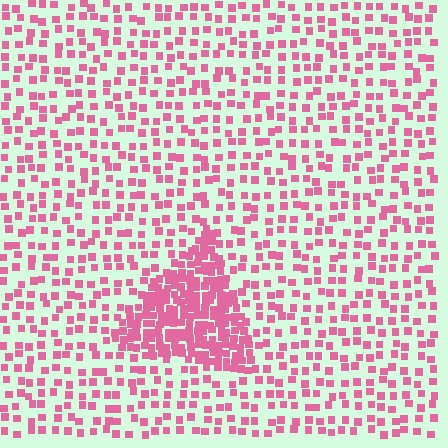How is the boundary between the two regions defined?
The boundary is defined by a change in element density (approximately 2.8x ratio). All elements are the same color, size, and shape.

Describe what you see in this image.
The image contains small pink elements arranged at two different densities. A triangle-shaped region is visible where the elements are more densely packed than the surrounding area.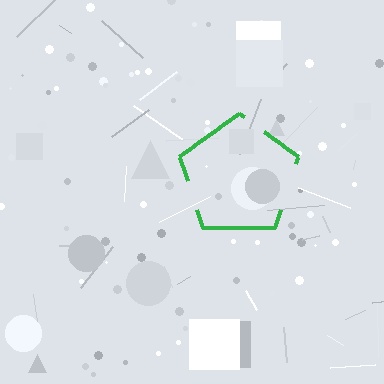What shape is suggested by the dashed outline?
The dashed outline suggests a pentagon.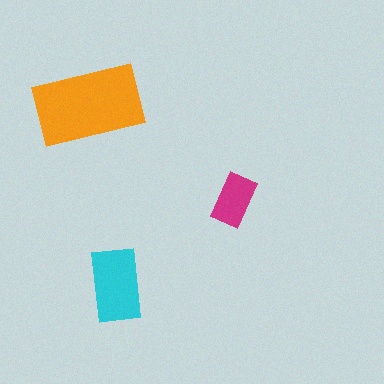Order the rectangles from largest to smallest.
the orange one, the cyan one, the magenta one.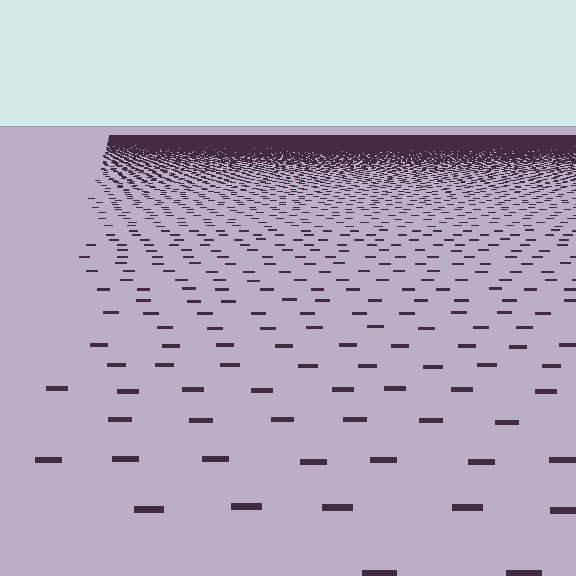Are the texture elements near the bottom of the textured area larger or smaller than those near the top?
Larger. Near the bottom, elements are closer to the viewer and appear at a bigger on-screen size.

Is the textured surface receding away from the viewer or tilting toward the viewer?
The surface is receding away from the viewer. Texture elements get smaller and denser toward the top.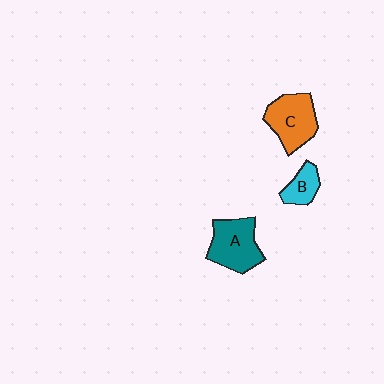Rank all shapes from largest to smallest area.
From largest to smallest: A (teal), C (orange), B (cyan).